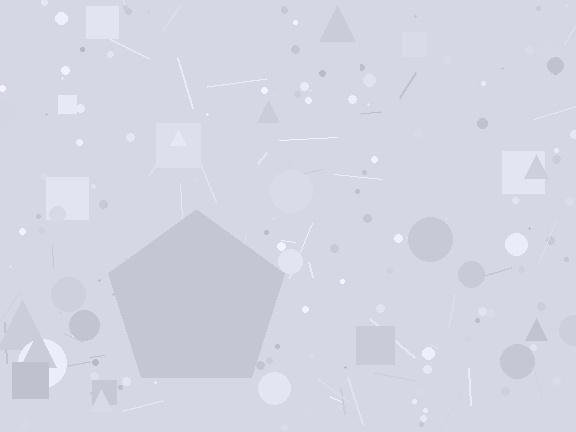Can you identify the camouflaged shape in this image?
The camouflaged shape is a pentagon.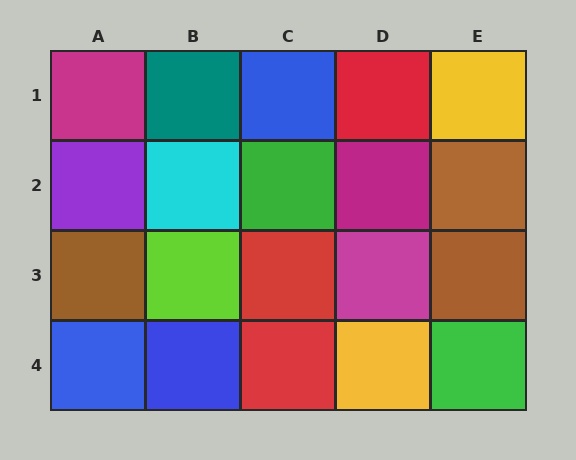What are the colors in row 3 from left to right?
Brown, lime, red, magenta, brown.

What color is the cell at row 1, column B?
Teal.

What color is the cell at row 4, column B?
Blue.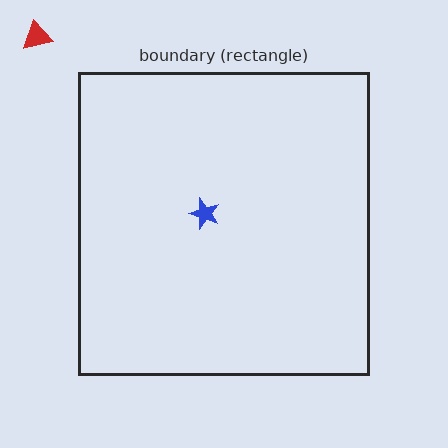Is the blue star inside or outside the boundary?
Inside.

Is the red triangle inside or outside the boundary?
Outside.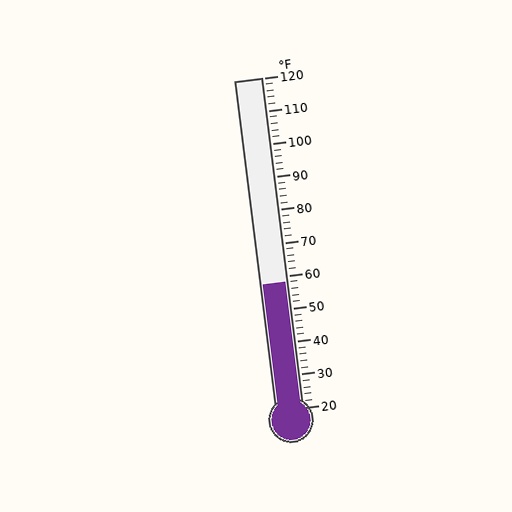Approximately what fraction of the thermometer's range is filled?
The thermometer is filled to approximately 40% of its range.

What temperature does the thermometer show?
The thermometer shows approximately 58°F.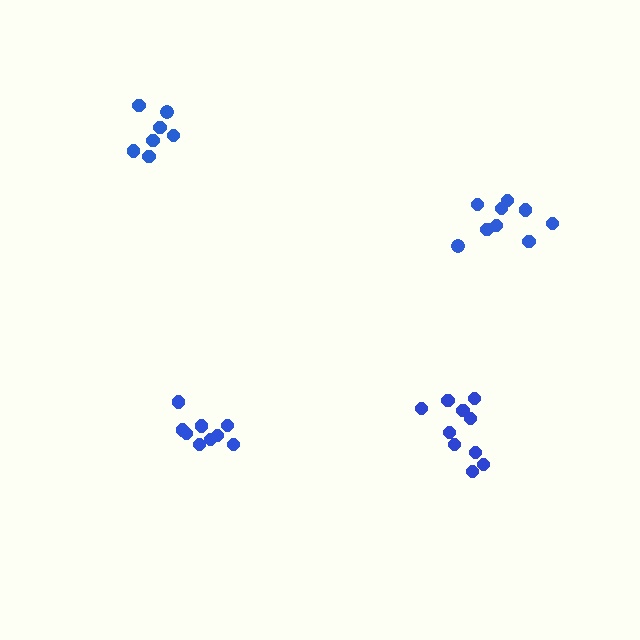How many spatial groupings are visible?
There are 4 spatial groupings.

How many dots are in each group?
Group 1: 9 dots, Group 2: 7 dots, Group 3: 10 dots, Group 4: 9 dots (35 total).